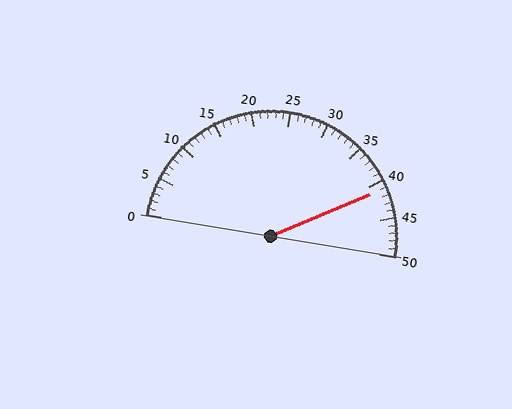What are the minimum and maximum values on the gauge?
The gauge ranges from 0 to 50.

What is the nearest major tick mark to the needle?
The nearest major tick mark is 40.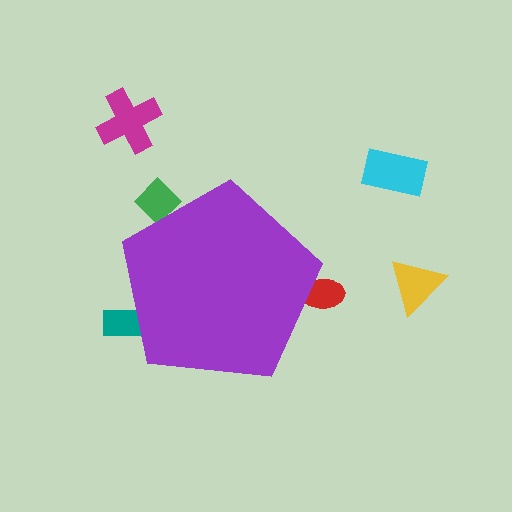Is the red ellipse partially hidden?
Yes, the red ellipse is partially hidden behind the purple pentagon.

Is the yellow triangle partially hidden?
No, the yellow triangle is fully visible.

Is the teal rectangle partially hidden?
Yes, the teal rectangle is partially hidden behind the purple pentagon.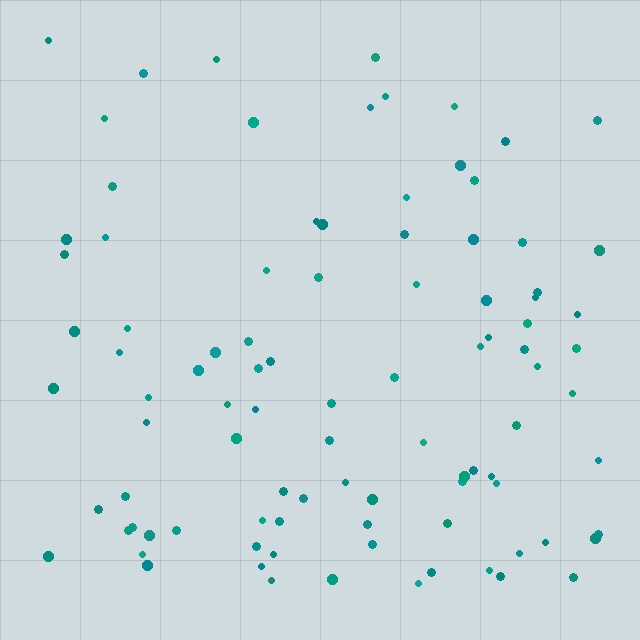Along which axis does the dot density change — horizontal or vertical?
Vertical.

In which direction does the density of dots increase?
From top to bottom, with the bottom side densest.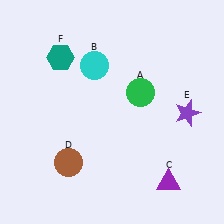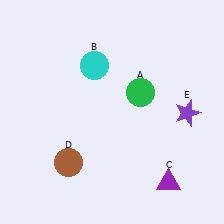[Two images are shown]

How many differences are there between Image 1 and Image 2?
There is 1 difference between the two images.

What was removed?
The teal hexagon (F) was removed in Image 2.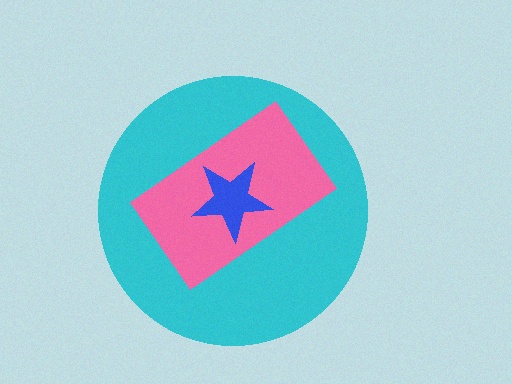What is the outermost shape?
The cyan circle.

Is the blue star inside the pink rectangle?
Yes.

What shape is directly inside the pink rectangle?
The blue star.